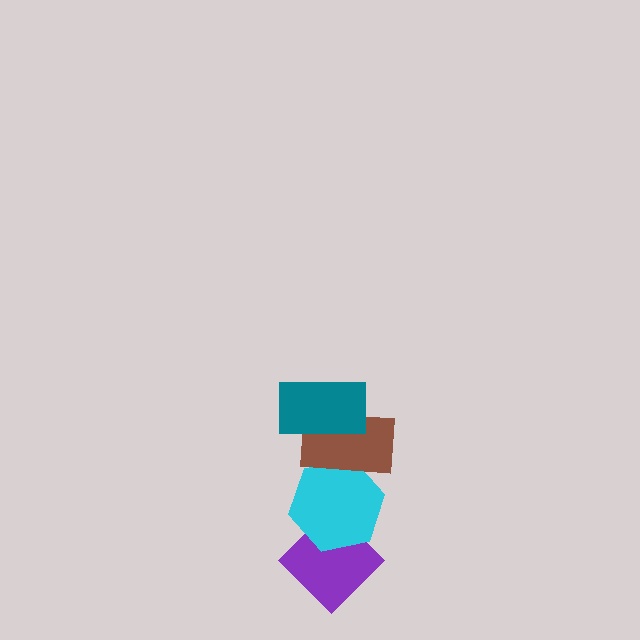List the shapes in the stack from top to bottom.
From top to bottom: the teal rectangle, the brown rectangle, the cyan hexagon, the purple diamond.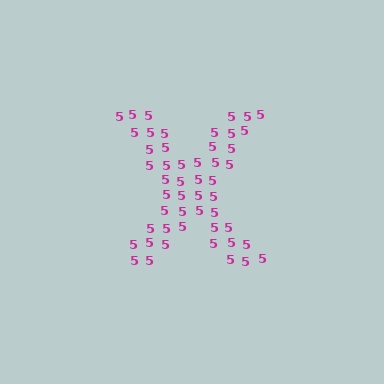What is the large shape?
The large shape is the letter X.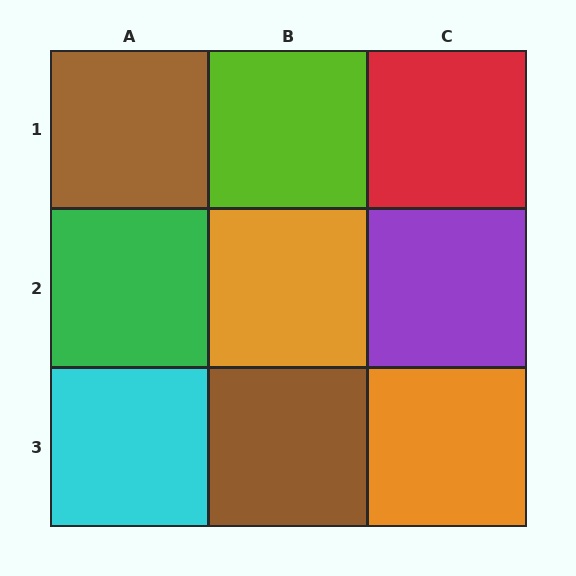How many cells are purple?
1 cell is purple.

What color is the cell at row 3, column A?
Cyan.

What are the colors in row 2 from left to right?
Green, orange, purple.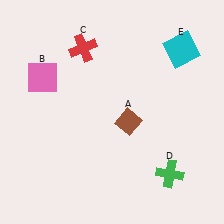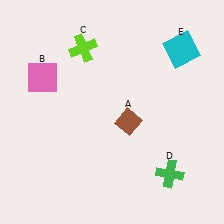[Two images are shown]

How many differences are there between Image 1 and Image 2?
There is 1 difference between the two images.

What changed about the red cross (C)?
In Image 1, C is red. In Image 2, it changed to lime.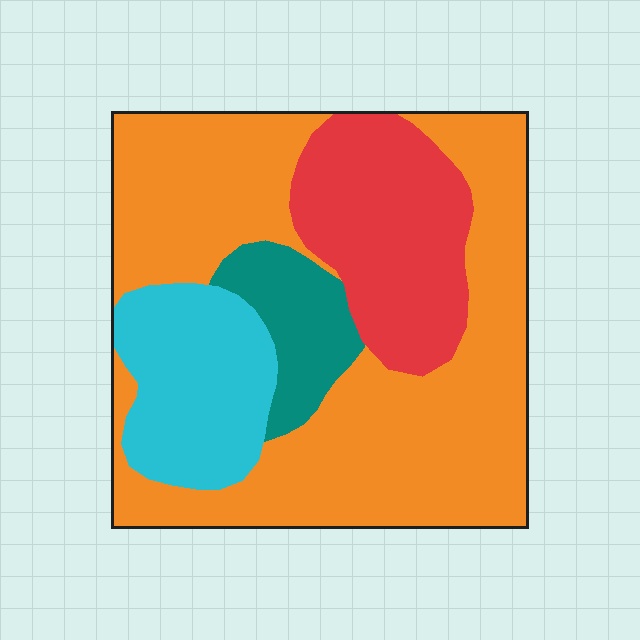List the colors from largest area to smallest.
From largest to smallest: orange, red, cyan, teal.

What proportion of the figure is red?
Red covers 20% of the figure.